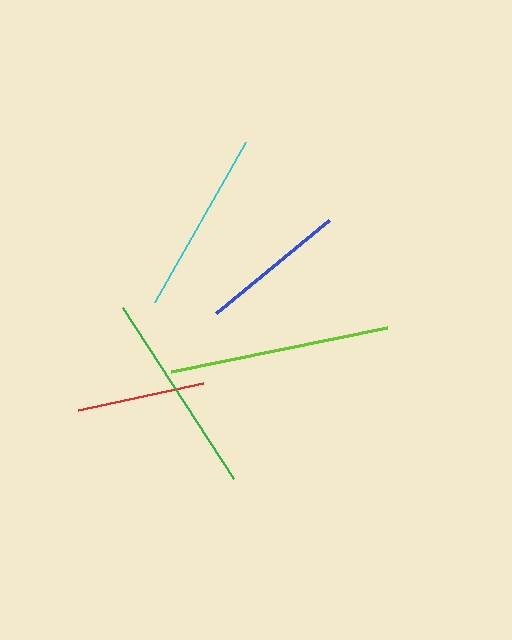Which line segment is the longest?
The lime line is the longest at approximately 221 pixels.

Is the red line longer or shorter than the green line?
The green line is longer than the red line.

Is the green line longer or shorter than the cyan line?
The green line is longer than the cyan line.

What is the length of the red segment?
The red segment is approximately 129 pixels long.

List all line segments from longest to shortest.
From longest to shortest: lime, green, cyan, blue, red.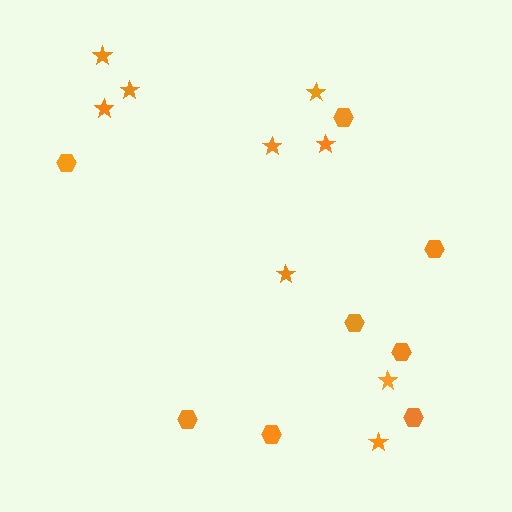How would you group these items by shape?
There are 2 groups: one group of hexagons (8) and one group of stars (9).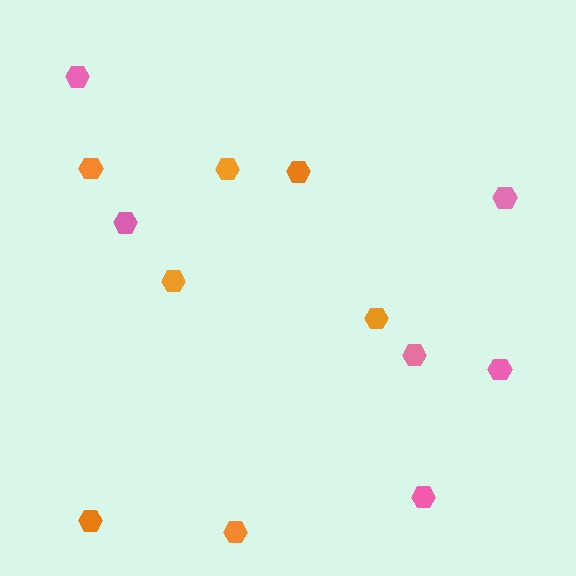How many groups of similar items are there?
There are 2 groups: one group of orange hexagons (7) and one group of pink hexagons (6).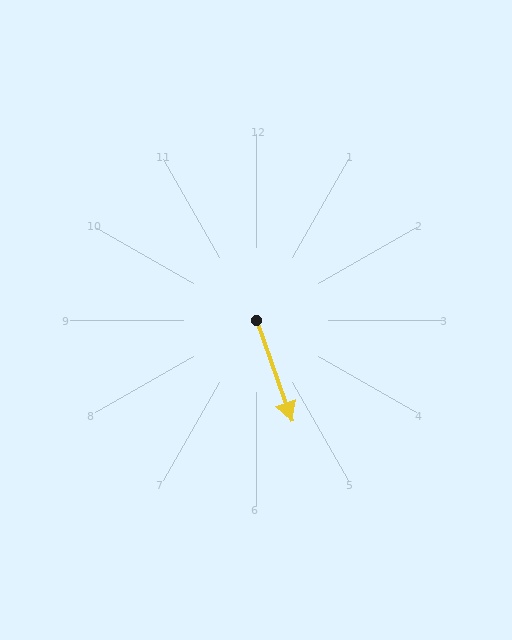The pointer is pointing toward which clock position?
Roughly 5 o'clock.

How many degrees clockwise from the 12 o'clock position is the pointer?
Approximately 161 degrees.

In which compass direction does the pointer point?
South.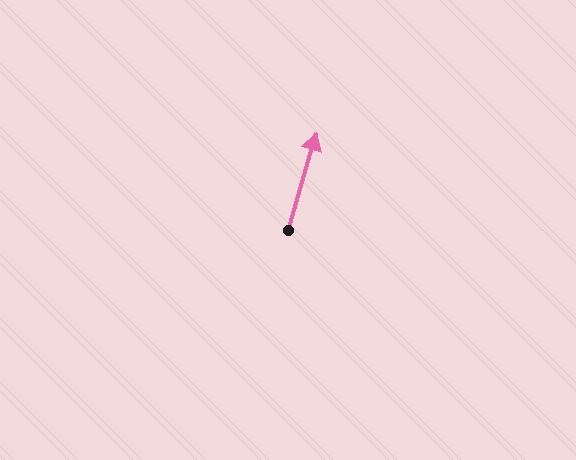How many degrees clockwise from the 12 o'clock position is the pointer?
Approximately 16 degrees.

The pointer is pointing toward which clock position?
Roughly 1 o'clock.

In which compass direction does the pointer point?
North.